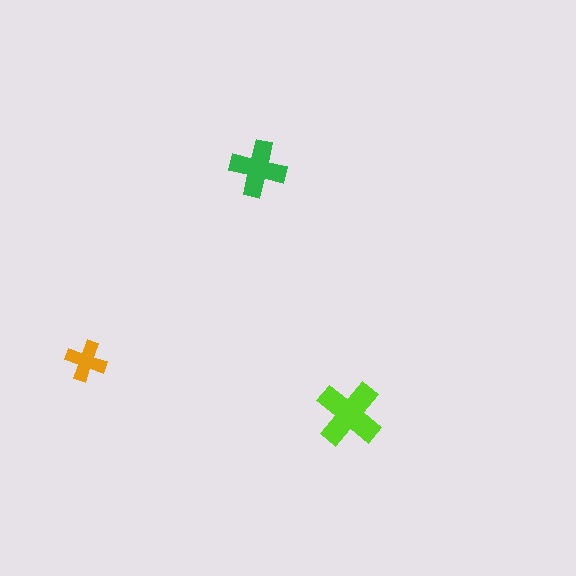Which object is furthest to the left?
The orange cross is leftmost.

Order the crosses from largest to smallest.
the lime one, the green one, the orange one.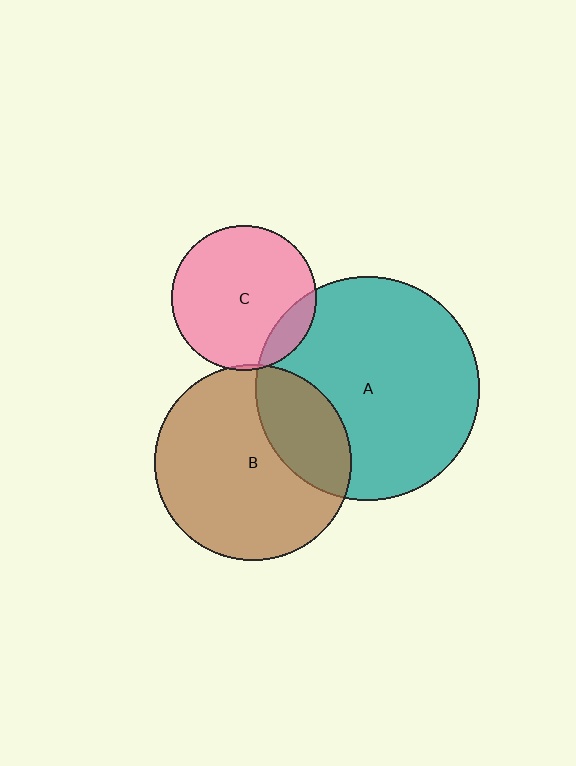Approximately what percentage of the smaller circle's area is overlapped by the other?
Approximately 15%.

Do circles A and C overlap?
Yes.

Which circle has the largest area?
Circle A (teal).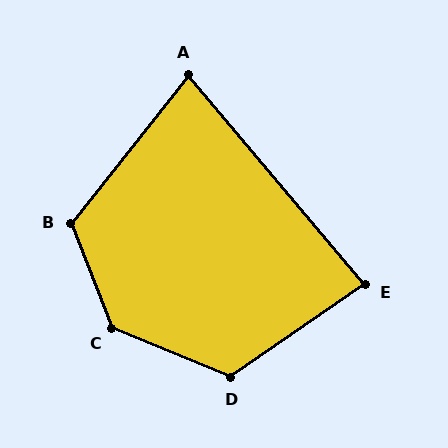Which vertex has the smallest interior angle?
A, at approximately 79 degrees.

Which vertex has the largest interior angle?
C, at approximately 134 degrees.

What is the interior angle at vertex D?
Approximately 123 degrees (obtuse).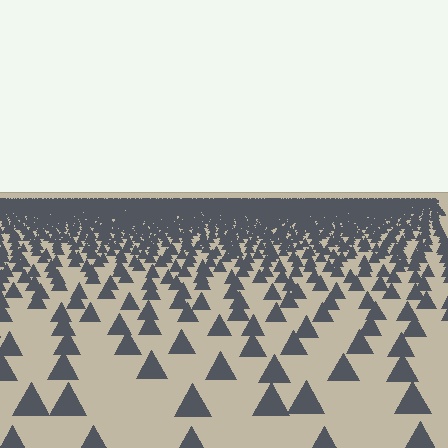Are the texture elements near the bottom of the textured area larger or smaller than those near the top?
Larger. Near the bottom, elements are closer to the viewer and appear at a bigger on-screen size.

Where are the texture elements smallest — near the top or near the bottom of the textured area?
Near the top.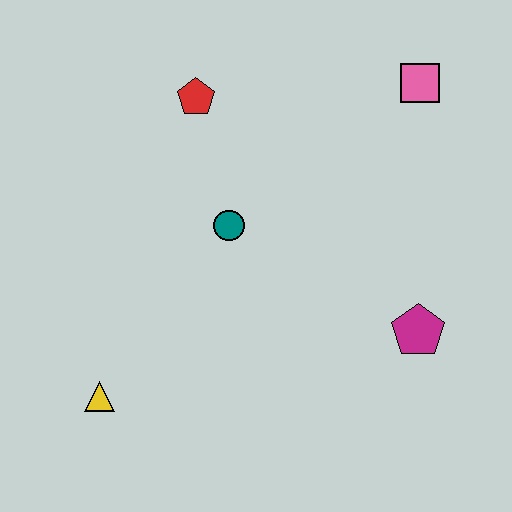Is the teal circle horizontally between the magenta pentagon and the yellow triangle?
Yes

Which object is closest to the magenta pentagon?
The teal circle is closest to the magenta pentagon.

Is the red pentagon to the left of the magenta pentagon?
Yes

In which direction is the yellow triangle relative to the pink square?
The yellow triangle is to the left of the pink square.